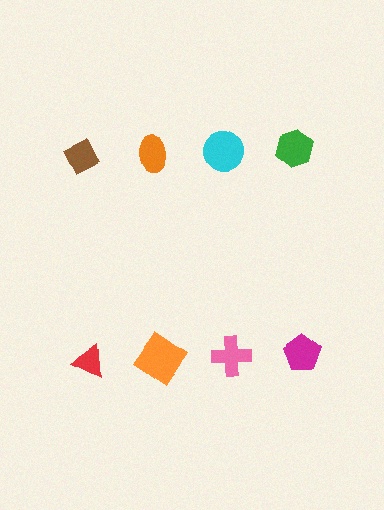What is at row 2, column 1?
A red triangle.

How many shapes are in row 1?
4 shapes.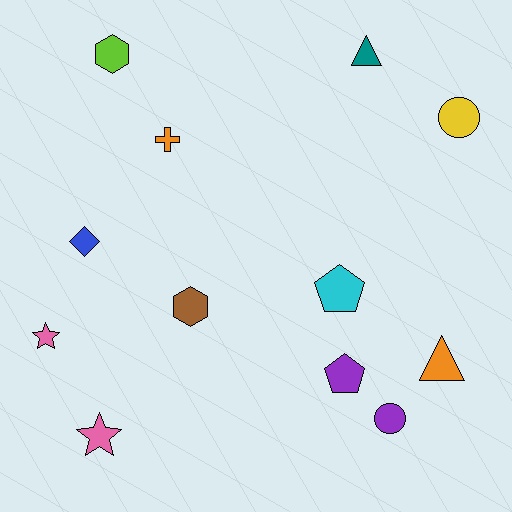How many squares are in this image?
There are no squares.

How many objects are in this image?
There are 12 objects.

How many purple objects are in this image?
There are 2 purple objects.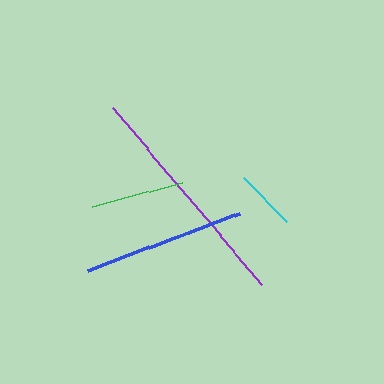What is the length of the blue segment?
The blue segment is approximately 162 pixels long.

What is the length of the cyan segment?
The cyan segment is approximately 61 pixels long.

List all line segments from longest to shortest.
From longest to shortest: purple, blue, green, cyan.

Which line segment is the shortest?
The cyan line is the shortest at approximately 61 pixels.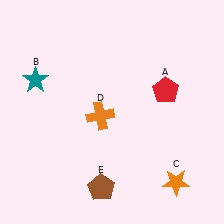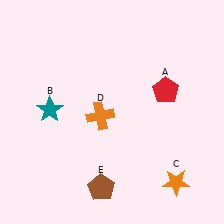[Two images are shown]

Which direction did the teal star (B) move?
The teal star (B) moved down.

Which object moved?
The teal star (B) moved down.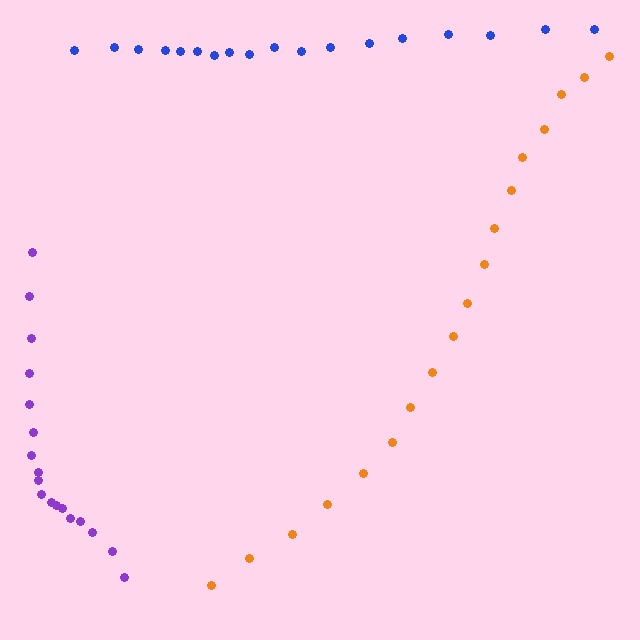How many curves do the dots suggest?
There are 3 distinct paths.